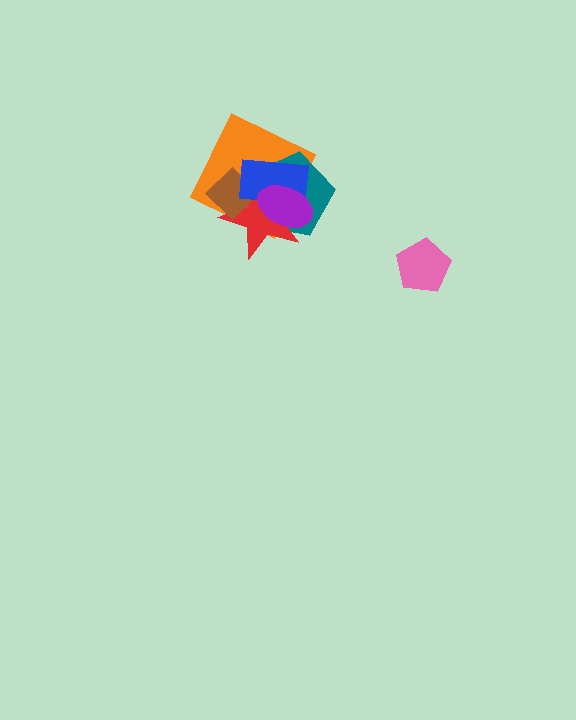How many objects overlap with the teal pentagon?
5 objects overlap with the teal pentagon.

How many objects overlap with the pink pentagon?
0 objects overlap with the pink pentagon.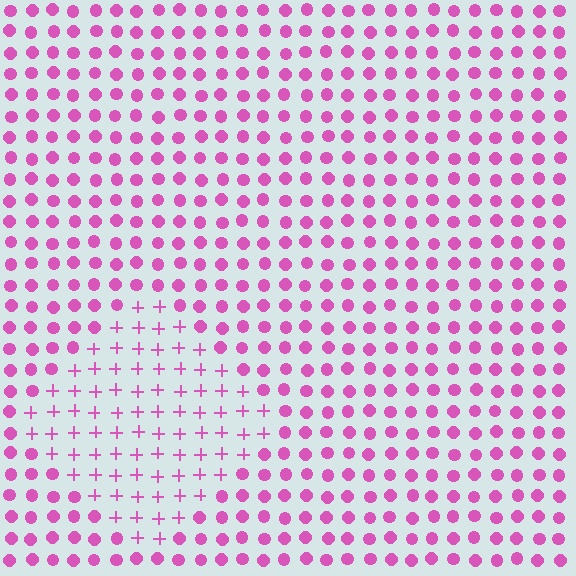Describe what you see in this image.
The image is filled with small pink elements arranged in a uniform grid. A diamond-shaped region contains plus signs, while the surrounding area contains circles. The boundary is defined purely by the change in element shape.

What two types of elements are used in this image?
The image uses plus signs inside the diamond region and circles outside it.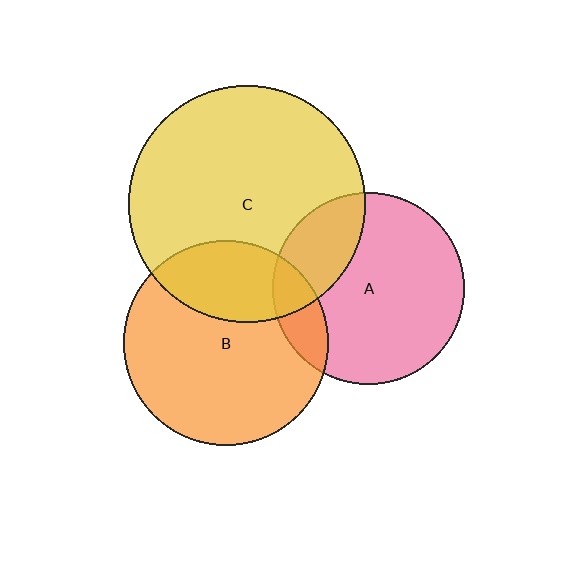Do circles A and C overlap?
Yes.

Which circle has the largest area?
Circle C (yellow).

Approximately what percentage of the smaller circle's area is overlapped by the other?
Approximately 25%.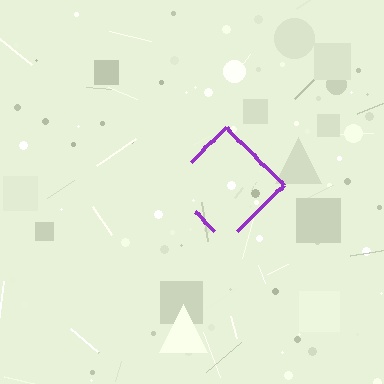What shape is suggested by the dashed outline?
The dashed outline suggests a diamond.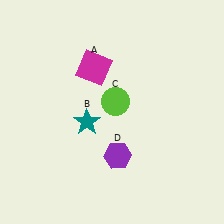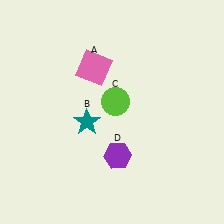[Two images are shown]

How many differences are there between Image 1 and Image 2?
There is 1 difference between the two images.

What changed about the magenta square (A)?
In Image 1, A is magenta. In Image 2, it changed to pink.